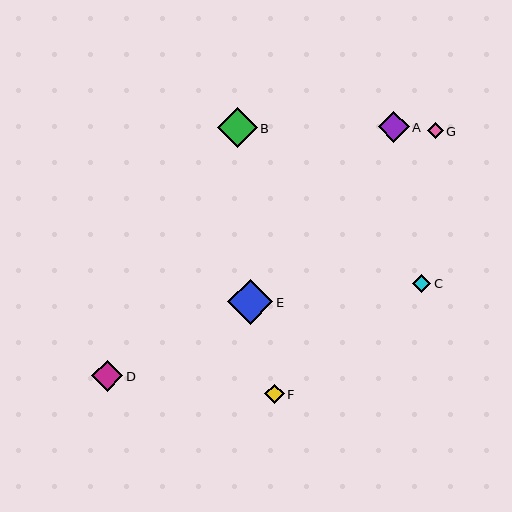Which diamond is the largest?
Diamond E is the largest with a size of approximately 45 pixels.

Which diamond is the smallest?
Diamond G is the smallest with a size of approximately 16 pixels.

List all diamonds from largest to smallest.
From largest to smallest: E, B, D, A, F, C, G.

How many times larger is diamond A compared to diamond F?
Diamond A is approximately 1.6 times the size of diamond F.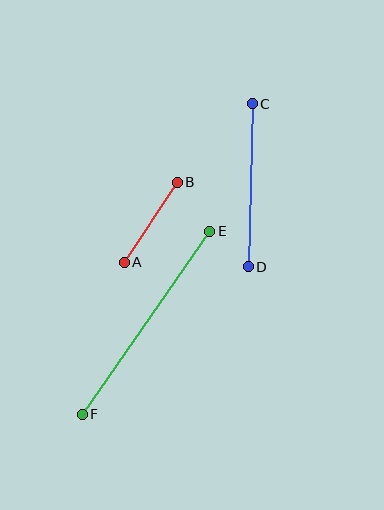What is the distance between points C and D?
The distance is approximately 163 pixels.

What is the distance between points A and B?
The distance is approximately 96 pixels.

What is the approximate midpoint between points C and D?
The midpoint is at approximately (250, 185) pixels.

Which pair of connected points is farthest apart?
Points E and F are farthest apart.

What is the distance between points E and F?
The distance is approximately 223 pixels.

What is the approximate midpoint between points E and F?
The midpoint is at approximately (146, 323) pixels.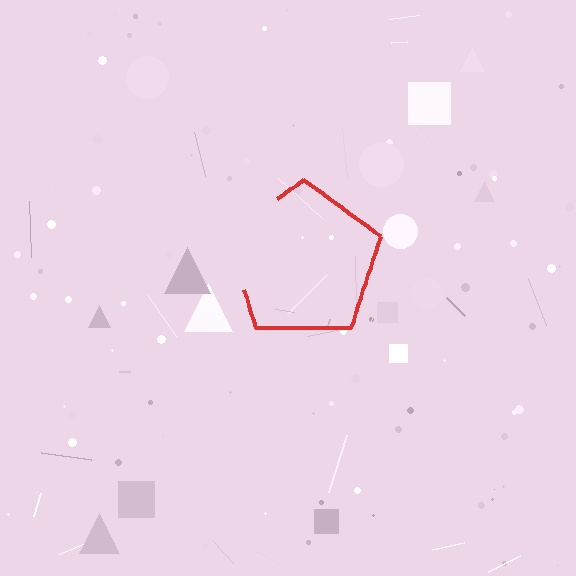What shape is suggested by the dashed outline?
The dashed outline suggests a pentagon.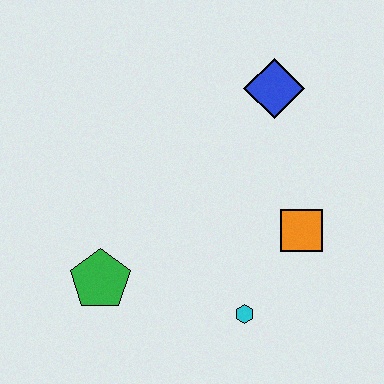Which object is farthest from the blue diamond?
The green pentagon is farthest from the blue diamond.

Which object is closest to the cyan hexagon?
The orange square is closest to the cyan hexagon.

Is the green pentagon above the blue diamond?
No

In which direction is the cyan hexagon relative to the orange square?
The cyan hexagon is below the orange square.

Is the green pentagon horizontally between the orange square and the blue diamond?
No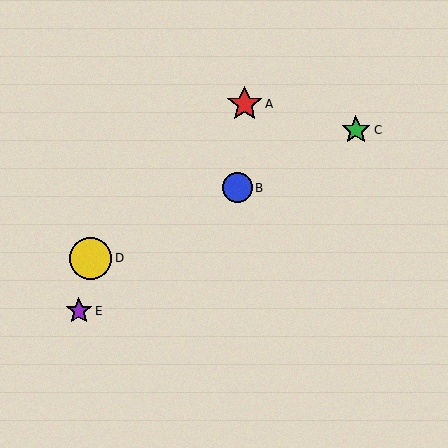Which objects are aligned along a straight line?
Objects B, C, D are aligned along a straight line.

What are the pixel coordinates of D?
Object D is at (91, 258).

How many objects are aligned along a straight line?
3 objects (B, C, D) are aligned along a straight line.